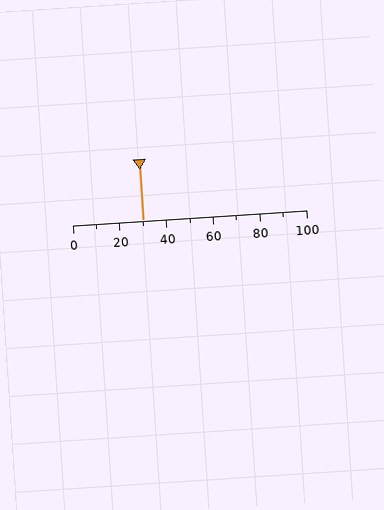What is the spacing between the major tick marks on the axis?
The major ticks are spaced 20 apart.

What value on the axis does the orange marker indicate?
The marker indicates approximately 30.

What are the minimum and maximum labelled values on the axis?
The axis runs from 0 to 100.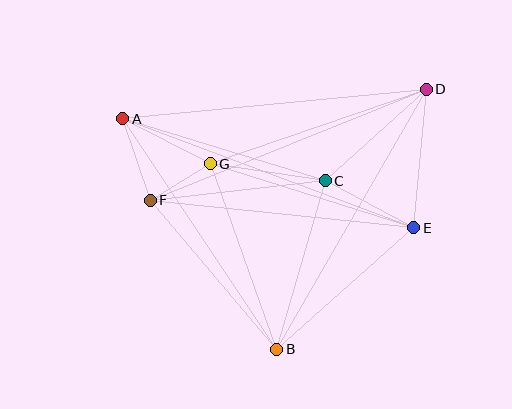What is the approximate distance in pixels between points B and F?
The distance between B and F is approximately 196 pixels.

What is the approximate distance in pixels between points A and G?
The distance between A and G is approximately 98 pixels.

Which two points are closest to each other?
Points F and G are closest to each other.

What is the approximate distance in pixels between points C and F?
The distance between C and F is approximately 176 pixels.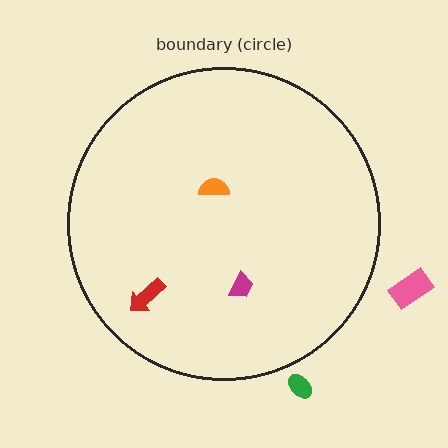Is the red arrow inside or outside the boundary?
Inside.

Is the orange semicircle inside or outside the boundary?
Inside.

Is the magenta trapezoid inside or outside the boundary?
Inside.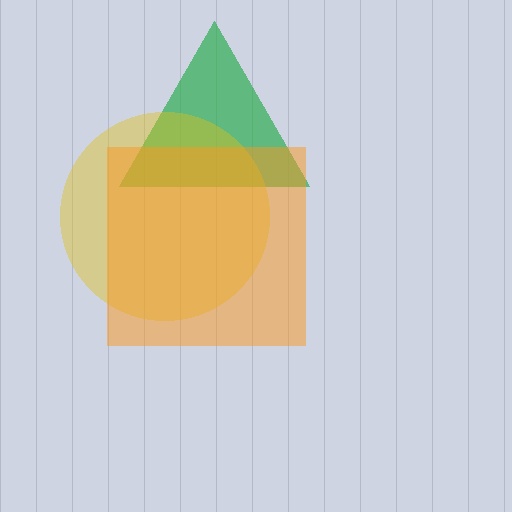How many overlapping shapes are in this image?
There are 3 overlapping shapes in the image.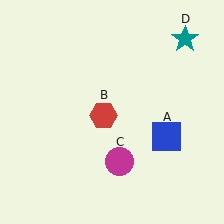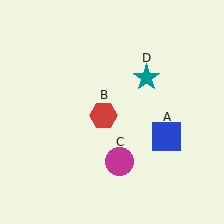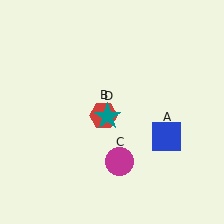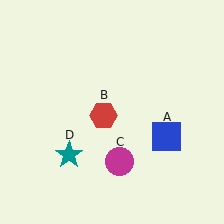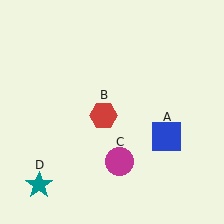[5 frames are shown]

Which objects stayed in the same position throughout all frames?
Blue square (object A) and red hexagon (object B) and magenta circle (object C) remained stationary.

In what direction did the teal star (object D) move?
The teal star (object D) moved down and to the left.